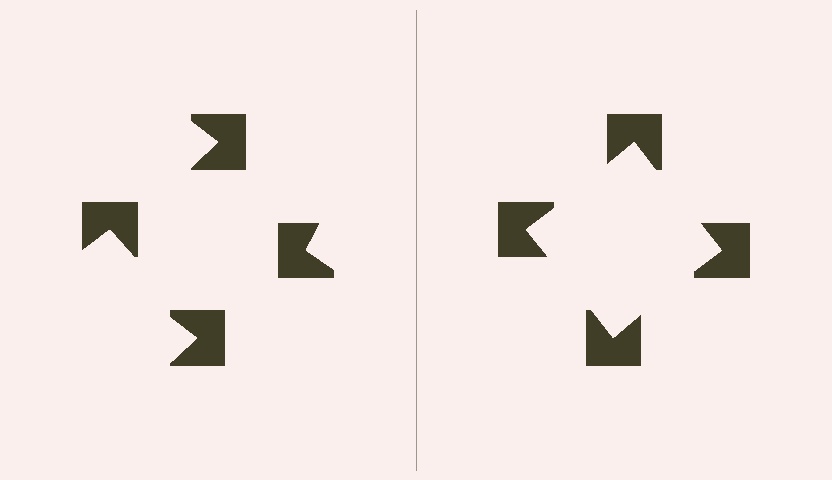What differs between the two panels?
The notched squares are positioned identically on both sides; only the wedge orientations differ. On the right they align to a square; on the left they are misaligned.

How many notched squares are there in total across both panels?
8 — 4 on each side.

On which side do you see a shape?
An illusory square appears on the right side. On the left side the wedge cuts are rotated, so no coherent shape forms.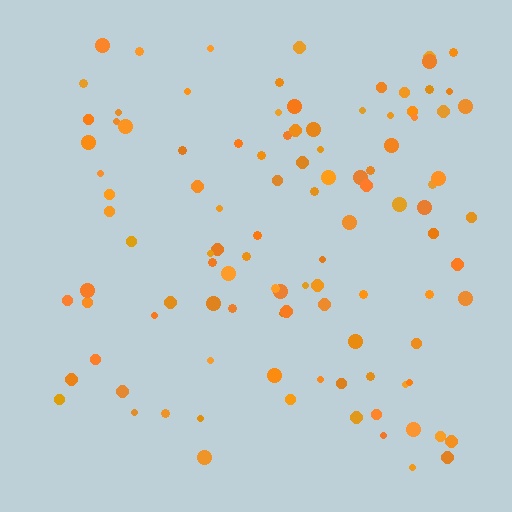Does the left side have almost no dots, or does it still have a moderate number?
Still a moderate number, just noticeably fewer than the right.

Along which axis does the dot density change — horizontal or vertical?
Horizontal.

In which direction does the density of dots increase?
From left to right, with the right side densest.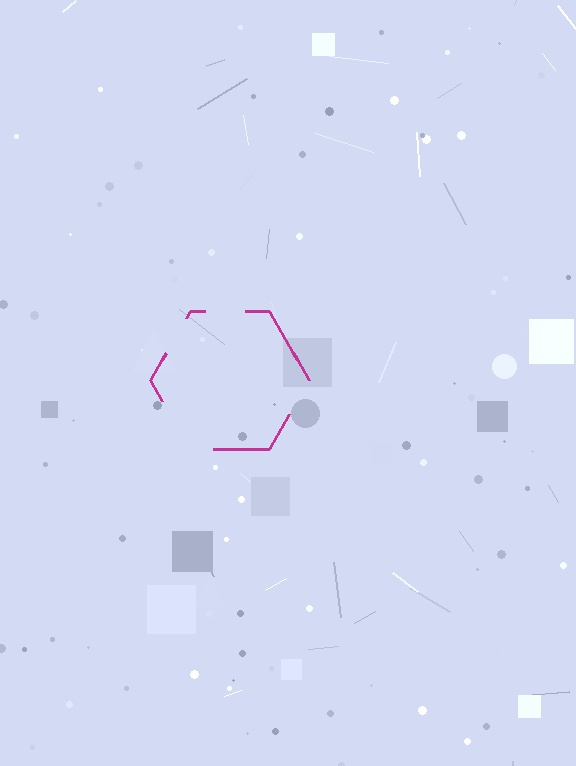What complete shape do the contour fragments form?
The contour fragments form a hexagon.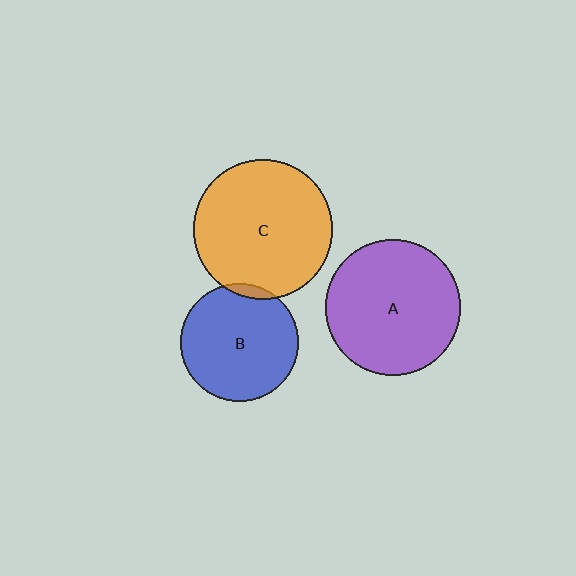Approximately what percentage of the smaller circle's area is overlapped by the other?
Approximately 5%.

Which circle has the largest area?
Circle C (orange).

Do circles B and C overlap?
Yes.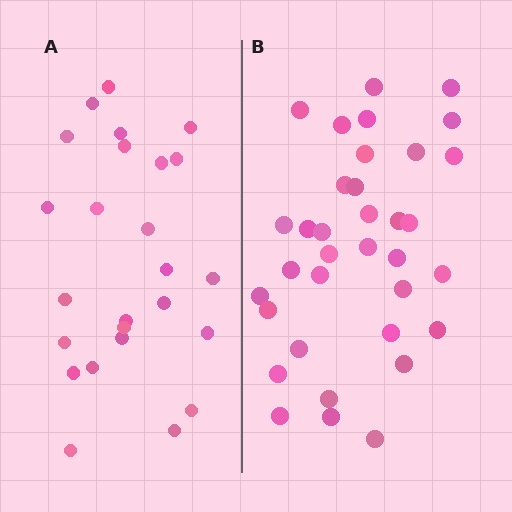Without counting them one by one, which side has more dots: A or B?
Region B (the right region) has more dots.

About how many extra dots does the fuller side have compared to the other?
Region B has roughly 10 or so more dots than region A.